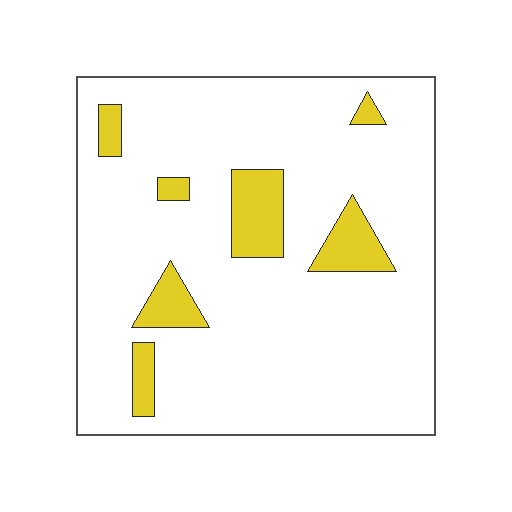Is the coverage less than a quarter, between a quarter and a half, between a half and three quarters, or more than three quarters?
Less than a quarter.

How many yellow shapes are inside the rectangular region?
7.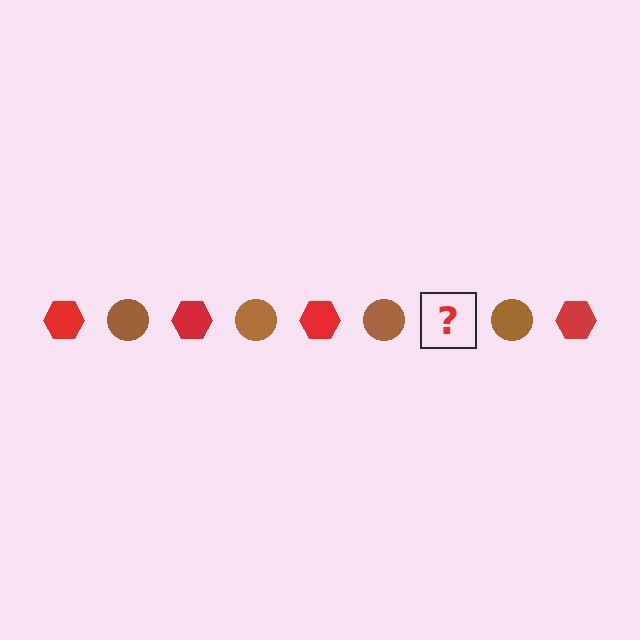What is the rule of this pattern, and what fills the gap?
The rule is that the pattern alternates between red hexagon and brown circle. The gap should be filled with a red hexagon.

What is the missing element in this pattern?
The missing element is a red hexagon.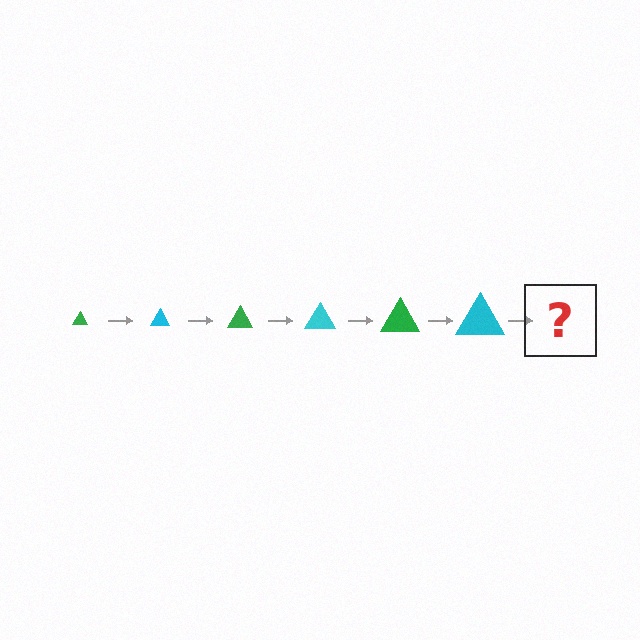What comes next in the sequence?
The next element should be a green triangle, larger than the previous one.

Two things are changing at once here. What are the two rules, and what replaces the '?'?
The two rules are that the triangle grows larger each step and the color cycles through green and cyan. The '?' should be a green triangle, larger than the previous one.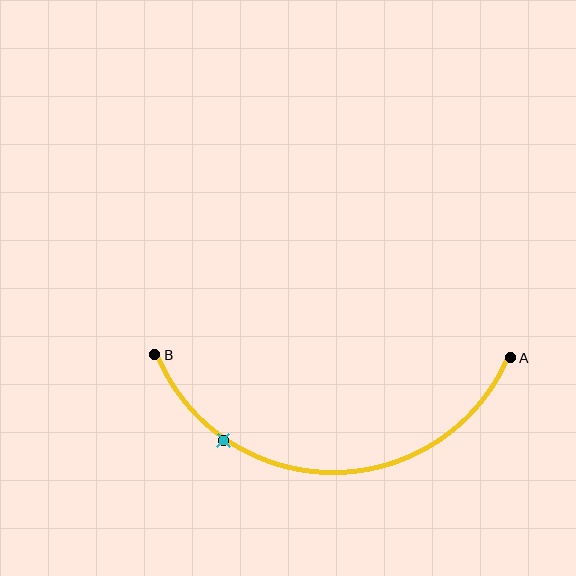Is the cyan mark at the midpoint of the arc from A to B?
No. The cyan mark lies on the arc but is closer to endpoint B. The arc midpoint would be at the point on the curve equidistant along the arc from both A and B.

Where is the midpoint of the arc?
The arc midpoint is the point on the curve farthest from the straight line joining A and B. It sits below that line.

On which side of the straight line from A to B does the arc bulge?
The arc bulges below the straight line connecting A and B.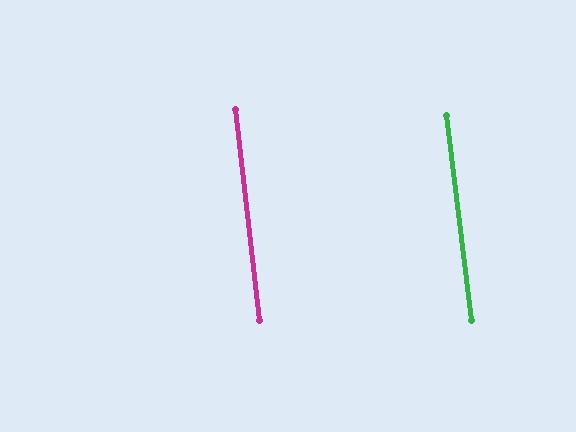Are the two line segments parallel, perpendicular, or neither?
Parallel — their directions differ by only 0.3°.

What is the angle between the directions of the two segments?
Approximately 0 degrees.